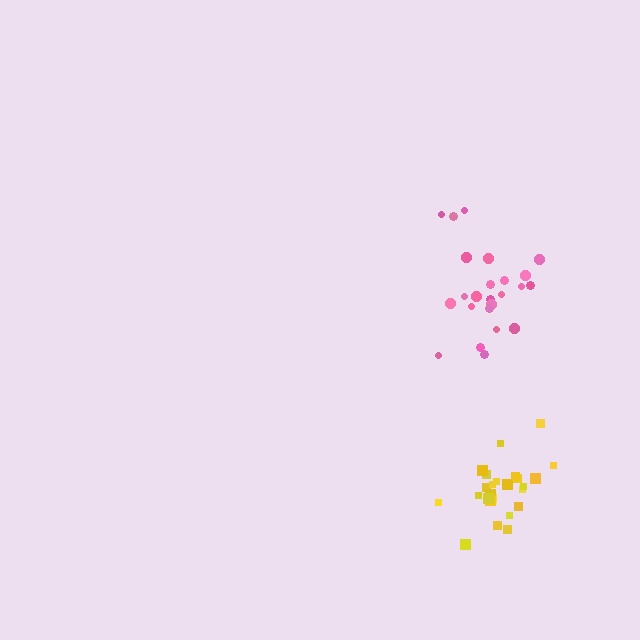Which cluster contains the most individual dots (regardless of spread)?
Yellow (26).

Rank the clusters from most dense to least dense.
yellow, pink.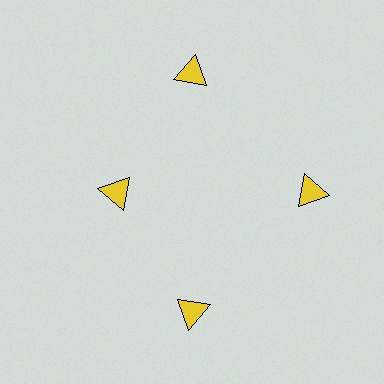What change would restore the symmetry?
The symmetry would be restored by moving it outward, back onto the ring so that all 4 triangles sit at equal angles and equal distance from the center.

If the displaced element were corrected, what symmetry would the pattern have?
It would have 4-fold rotational symmetry — the pattern would map onto itself every 90 degrees.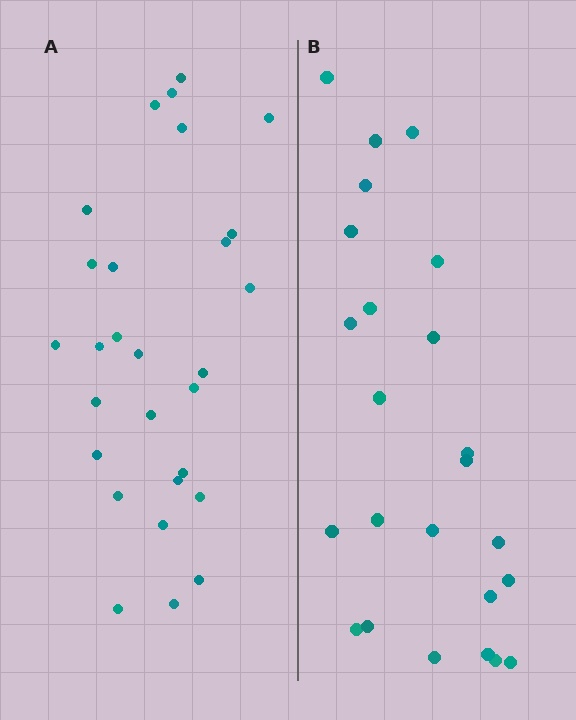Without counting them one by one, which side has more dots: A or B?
Region A (the left region) has more dots.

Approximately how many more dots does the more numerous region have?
Region A has about 4 more dots than region B.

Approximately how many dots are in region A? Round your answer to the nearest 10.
About 30 dots. (The exact count is 28, which rounds to 30.)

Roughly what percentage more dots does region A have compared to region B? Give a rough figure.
About 15% more.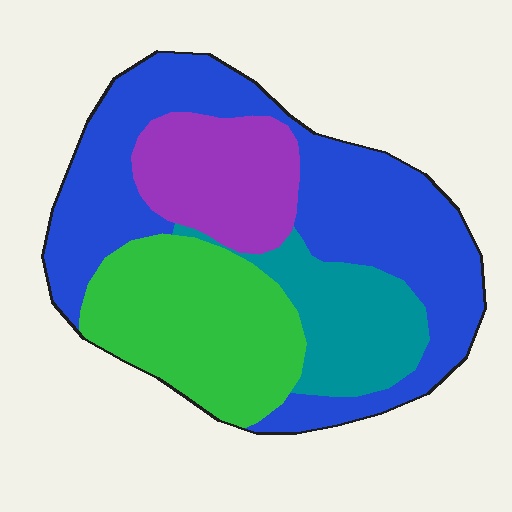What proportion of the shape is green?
Green takes up about one quarter (1/4) of the shape.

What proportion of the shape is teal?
Teal takes up less than a sixth of the shape.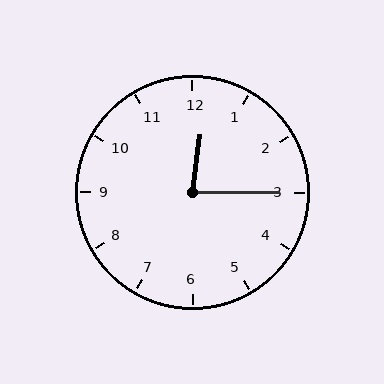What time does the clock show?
12:15.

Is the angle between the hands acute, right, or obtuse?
It is acute.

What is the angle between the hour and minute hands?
Approximately 82 degrees.